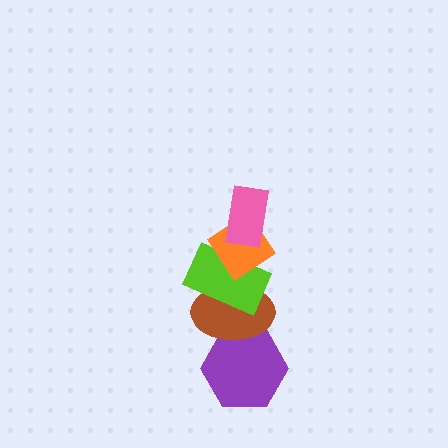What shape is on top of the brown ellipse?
The lime rectangle is on top of the brown ellipse.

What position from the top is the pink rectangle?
The pink rectangle is 1st from the top.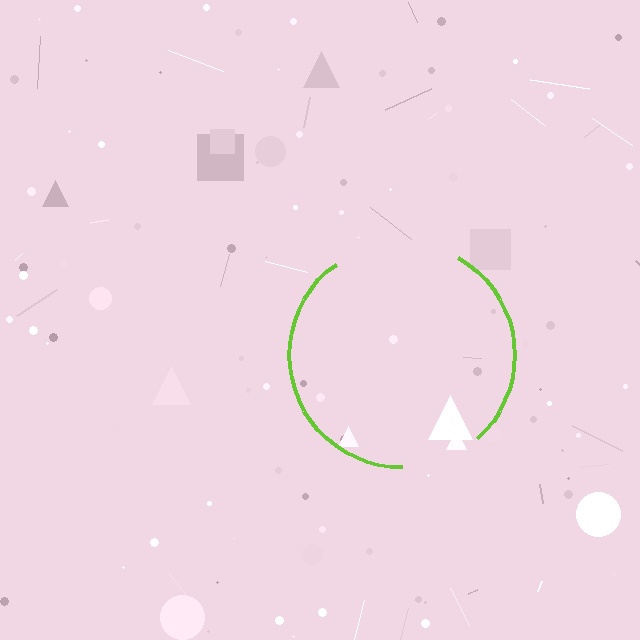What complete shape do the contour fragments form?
The contour fragments form a circle.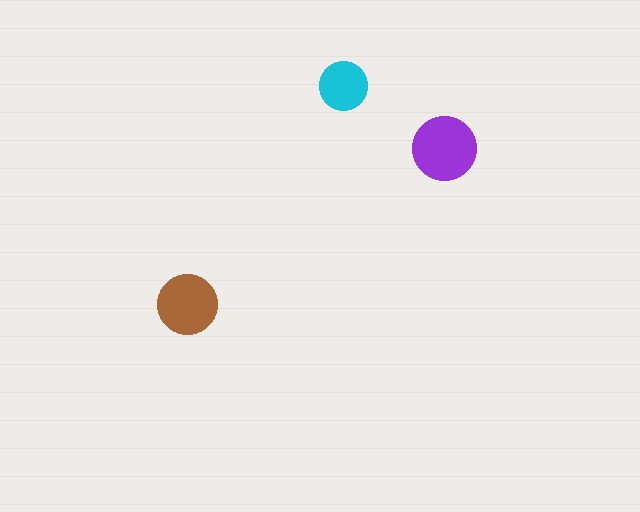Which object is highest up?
The cyan circle is topmost.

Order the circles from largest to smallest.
the purple one, the brown one, the cyan one.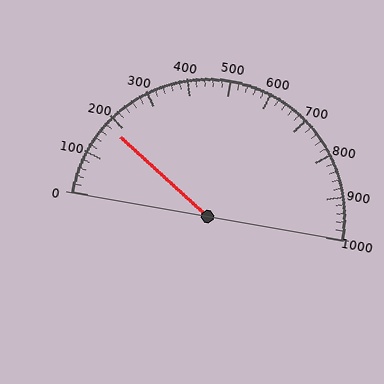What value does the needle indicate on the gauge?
The needle indicates approximately 180.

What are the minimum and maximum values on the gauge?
The gauge ranges from 0 to 1000.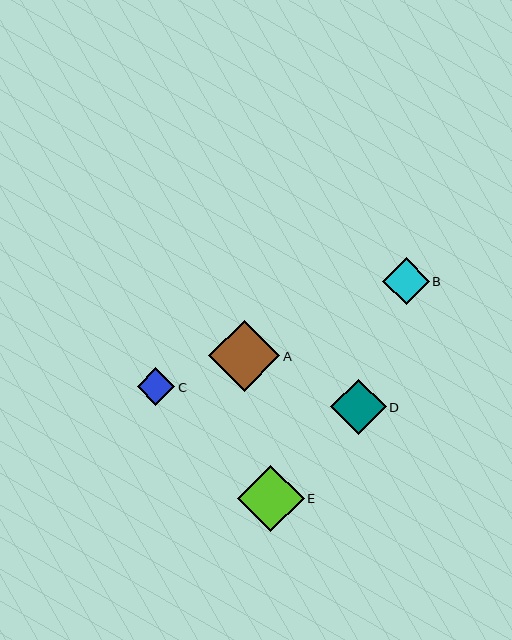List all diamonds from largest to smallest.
From largest to smallest: A, E, D, B, C.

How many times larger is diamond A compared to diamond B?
Diamond A is approximately 1.5 times the size of diamond B.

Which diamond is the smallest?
Diamond C is the smallest with a size of approximately 38 pixels.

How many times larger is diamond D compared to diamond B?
Diamond D is approximately 1.2 times the size of diamond B.